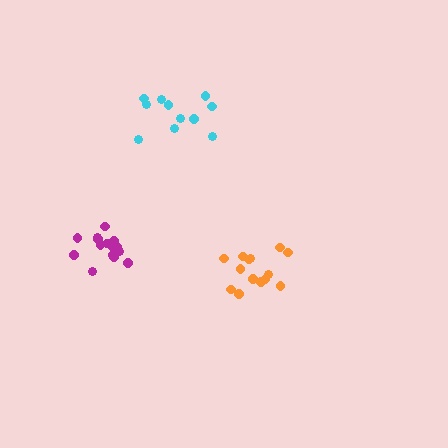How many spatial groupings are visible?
There are 3 spatial groupings.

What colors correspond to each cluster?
The clusters are colored: orange, magenta, cyan.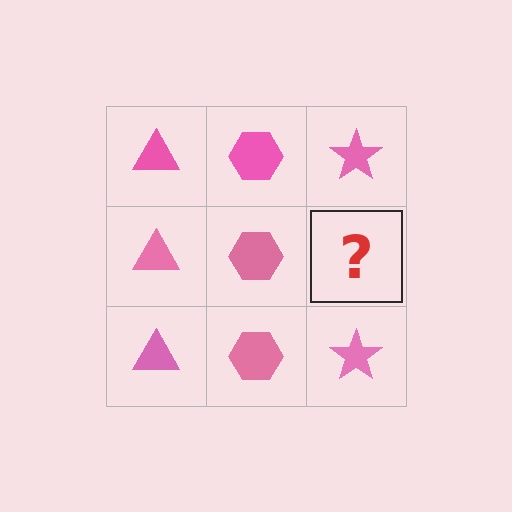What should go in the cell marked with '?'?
The missing cell should contain a pink star.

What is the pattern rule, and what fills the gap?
The rule is that each column has a consistent shape. The gap should be filled with a pink star.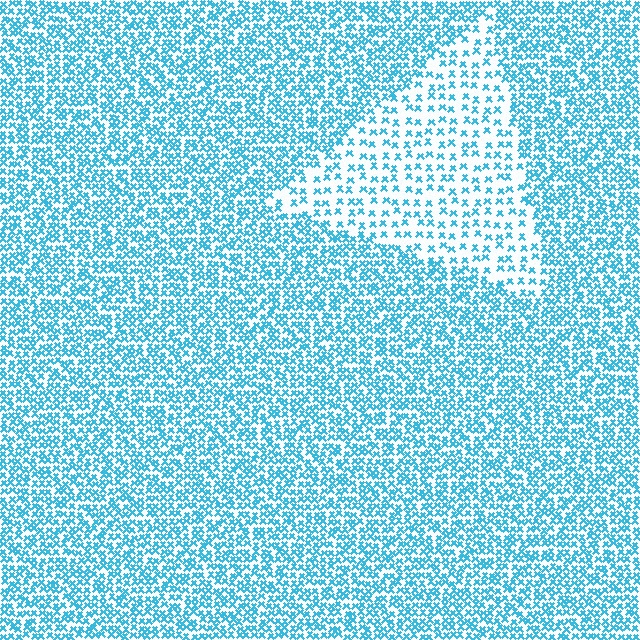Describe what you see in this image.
The image contains small cyan elements arranged at two different densities. A triangle-shaped region is visible where the elements are less densely packed than the surrounding area.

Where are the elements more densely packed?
The elements are more densely packed outside the triangle boundary.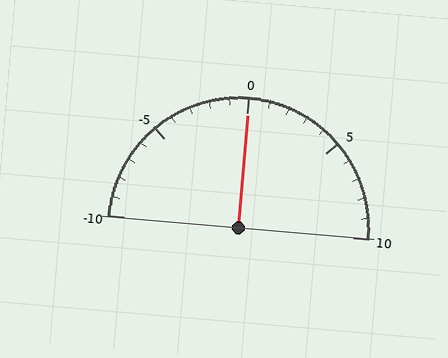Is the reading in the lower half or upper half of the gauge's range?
The reading is in the upper half of the range (-10 to 10).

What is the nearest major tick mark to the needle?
The nearest major tick mark is 0.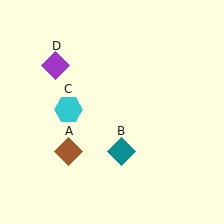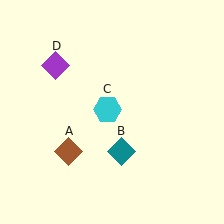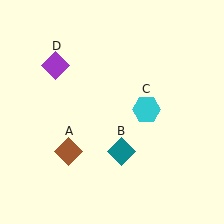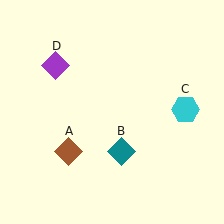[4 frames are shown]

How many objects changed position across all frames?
1 object changed position: cyan hexagon (object C).